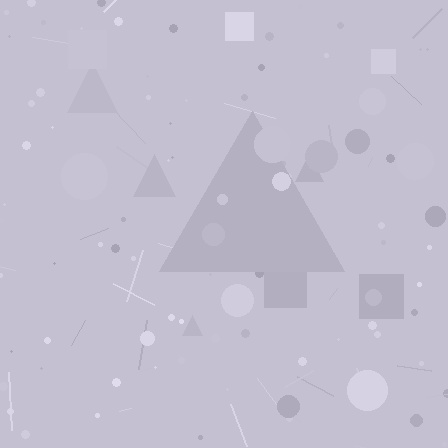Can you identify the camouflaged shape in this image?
The camouflaged shape is a triangle.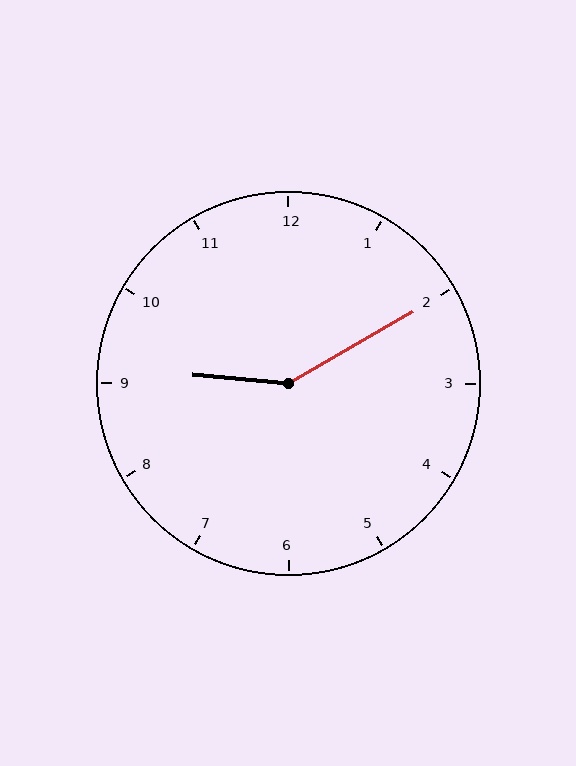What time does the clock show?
9:10.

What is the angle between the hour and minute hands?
Approximately 145 degrees.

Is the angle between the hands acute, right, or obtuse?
It is obtuse.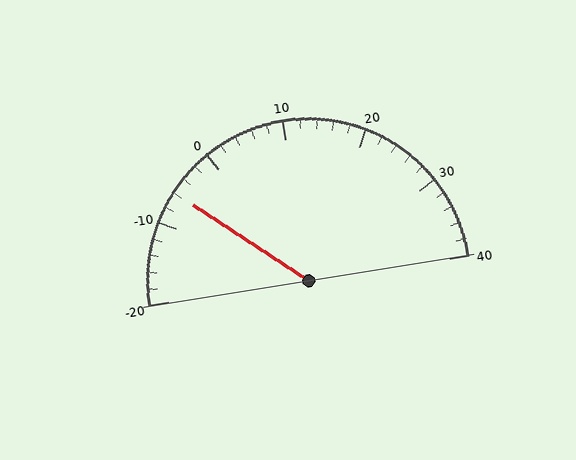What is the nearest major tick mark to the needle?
The nearest major tick mark is -10.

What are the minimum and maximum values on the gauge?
The gauge ranges from -20 to 40.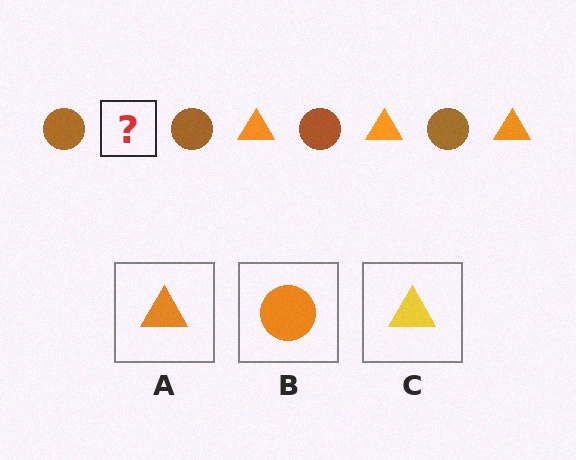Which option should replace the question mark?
Option A.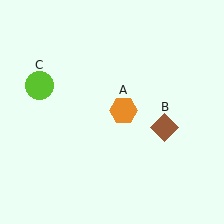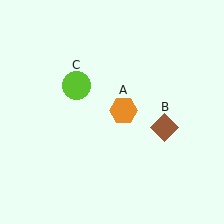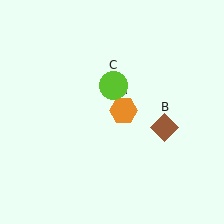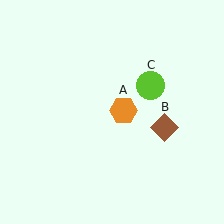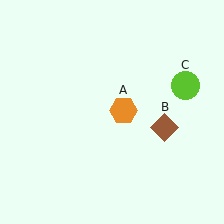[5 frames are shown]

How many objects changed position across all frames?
1 object changed position: lime circle (object C).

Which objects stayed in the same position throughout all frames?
Orange hexagon (object A) and brown diamond (object B) remained stationary.